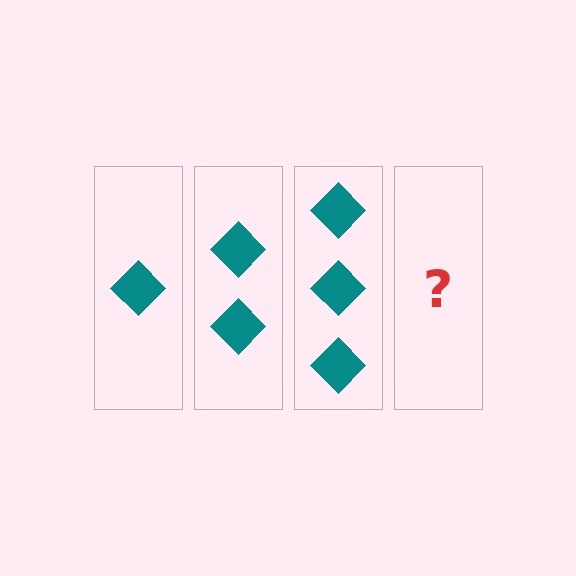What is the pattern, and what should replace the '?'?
The pattern is that each step adds one more diamond. The '?' should be 4 diamonds.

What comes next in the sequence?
The next element should be 4 diamonds.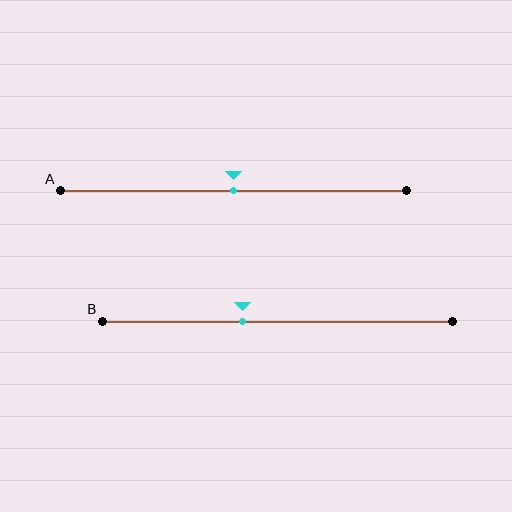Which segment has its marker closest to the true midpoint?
Segment A has its marker closest to the true midpoint.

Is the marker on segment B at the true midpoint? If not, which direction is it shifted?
No, the marker on segment B is shifted to the left by about 10% of the segment length.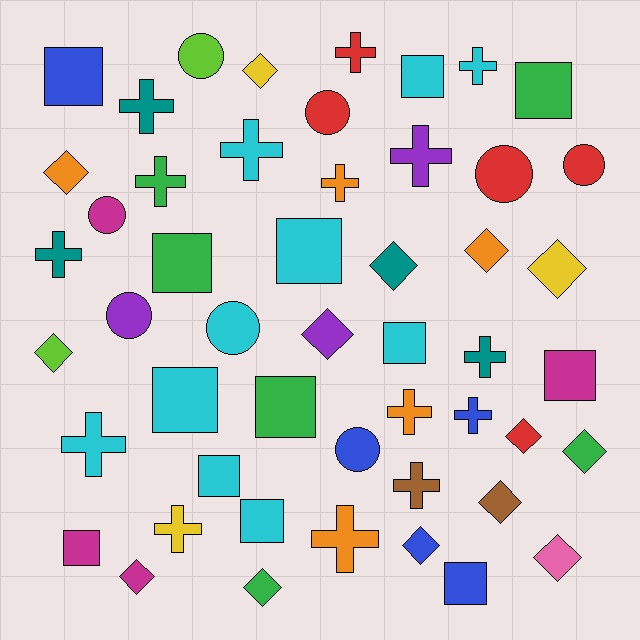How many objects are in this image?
There are 50 objects.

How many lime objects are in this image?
There are 2 lime objects.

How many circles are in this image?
There are 8 circles.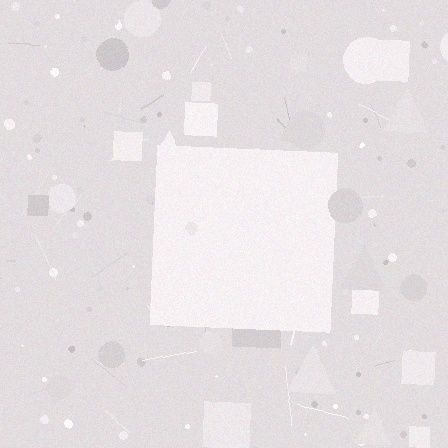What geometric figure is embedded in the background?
A square is embedded in the background.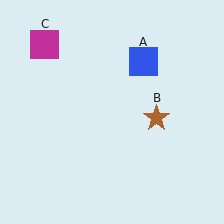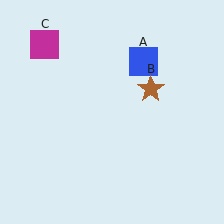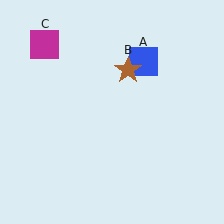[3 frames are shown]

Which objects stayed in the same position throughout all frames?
Blue square (object A) and magenta square (object C) remained stationary.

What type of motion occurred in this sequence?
The brown star (object B) rotated counterclockwise around the center of the scene.